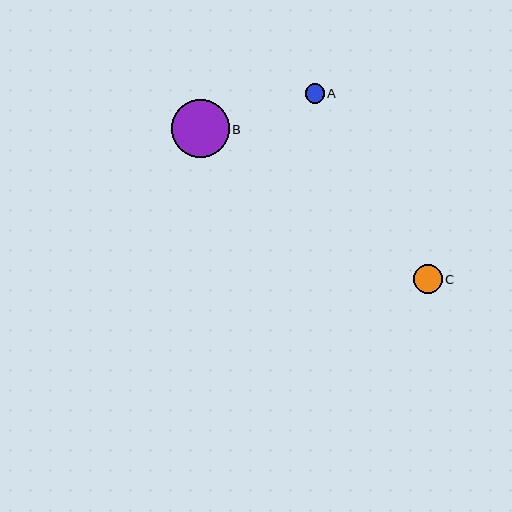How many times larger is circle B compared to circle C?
Circle B is approximately 2.0 times the size of circle C.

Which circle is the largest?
Circle B is the largest with a size of approximately 58 pixels.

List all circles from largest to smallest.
From largest to smallest: B, C, A.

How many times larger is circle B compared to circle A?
Circle B is approximately 3.0 times the size of circle A.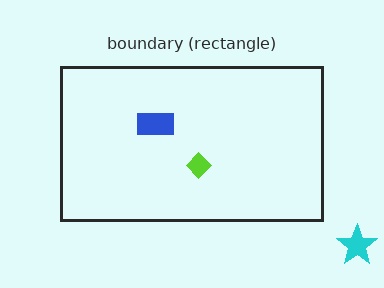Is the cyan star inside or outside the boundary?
Outside.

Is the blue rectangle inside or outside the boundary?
Inside.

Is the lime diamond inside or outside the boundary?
Inside.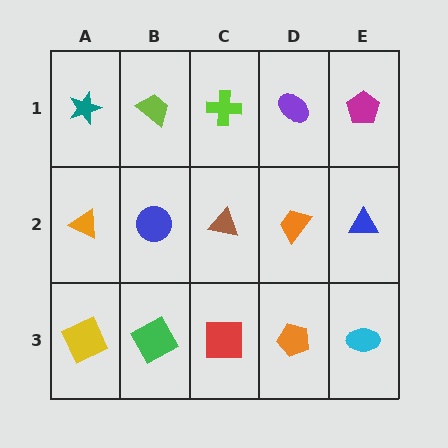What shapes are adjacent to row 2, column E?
A magenta pentagon (row 1, column E), a cyan ellipse (row 3, column E), an orange trapezoid (row 2, column D).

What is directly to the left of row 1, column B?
A teal star.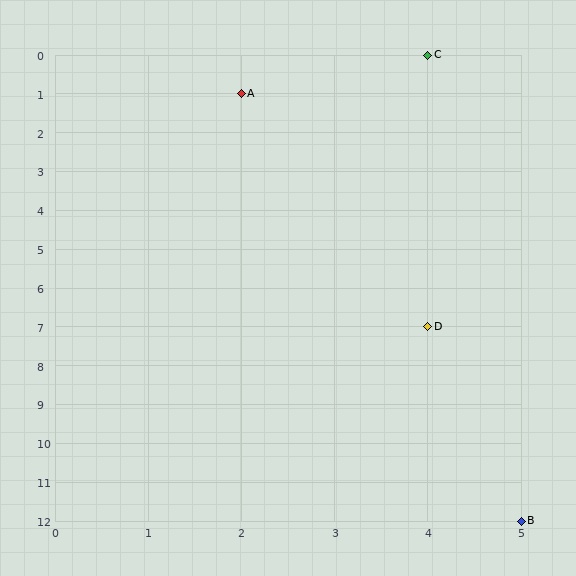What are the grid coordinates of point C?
Point C is at grid coordinates (4, 0).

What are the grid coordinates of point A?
Point A is at grid coordinates (2, 1).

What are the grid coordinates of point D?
Point D is at grid coordinates (4, 7).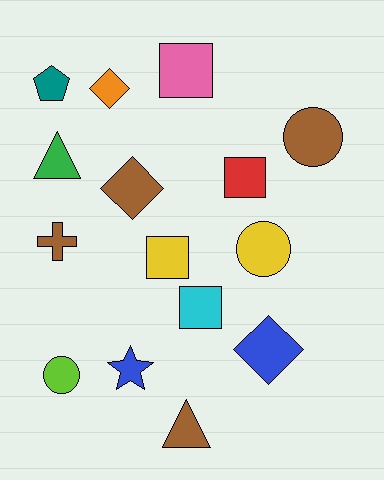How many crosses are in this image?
There is 1 cross.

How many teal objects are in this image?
There is 1 teal object.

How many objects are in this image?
There are 15 objects.